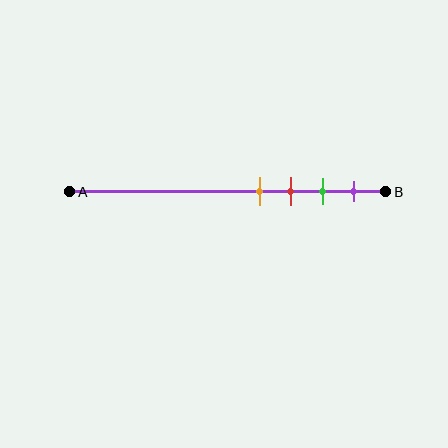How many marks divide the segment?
There are 4 marks dividing the segment.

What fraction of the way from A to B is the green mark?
The green mark is approximately 80% (0.8) of the way from A to B.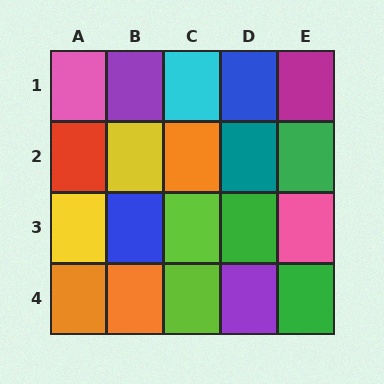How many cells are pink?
2 cells are pink.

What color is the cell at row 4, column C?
Lime.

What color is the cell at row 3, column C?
Lime.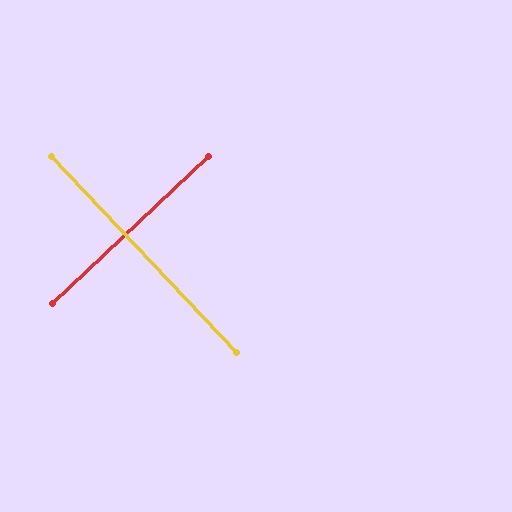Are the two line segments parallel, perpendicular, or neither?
Perpendicular — they meet at approximately 90°.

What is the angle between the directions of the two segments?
Approximately 90 degrees.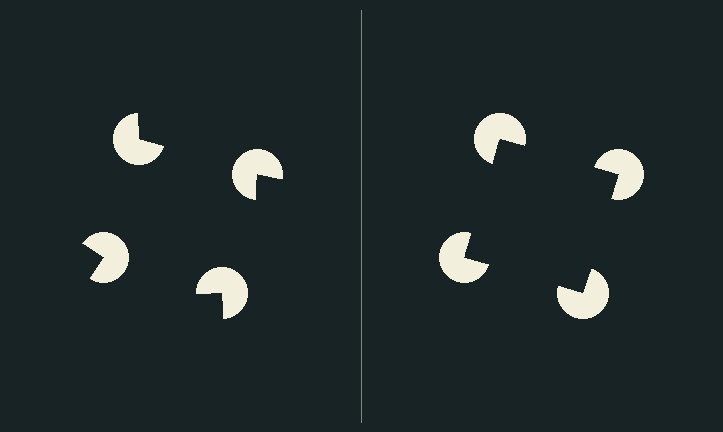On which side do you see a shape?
An illusory square appears on the right side. On the left side the wedge cuts are rotated, so no coherent shape forms.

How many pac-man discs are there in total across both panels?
8 — 4 on each side.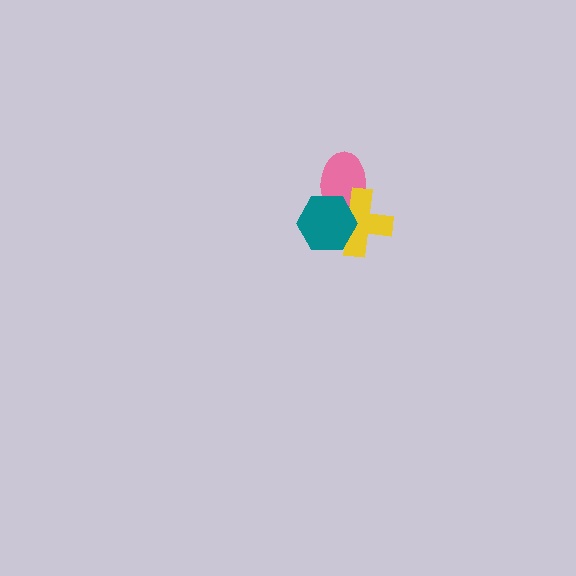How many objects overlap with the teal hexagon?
2 objects overlap with the teal hexagon.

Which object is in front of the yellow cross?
The teal hexagon is in front of the yellow cross.